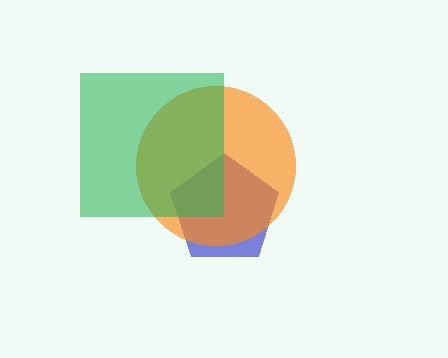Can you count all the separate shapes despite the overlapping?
Yes, there are 3 separate shapes.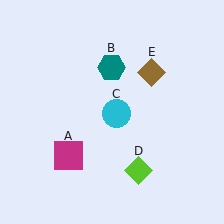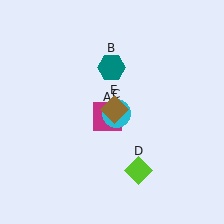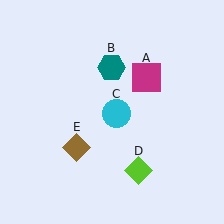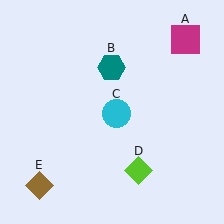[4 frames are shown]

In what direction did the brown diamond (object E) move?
The brown diamond (object E) moved down and to the left.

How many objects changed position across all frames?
2 objects changed position: magenta square (object A), brown diamond (object E).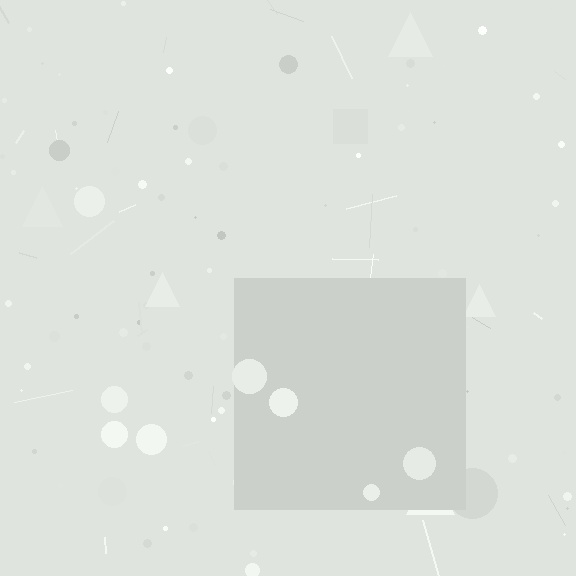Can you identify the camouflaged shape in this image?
The camouflaged shape is a square.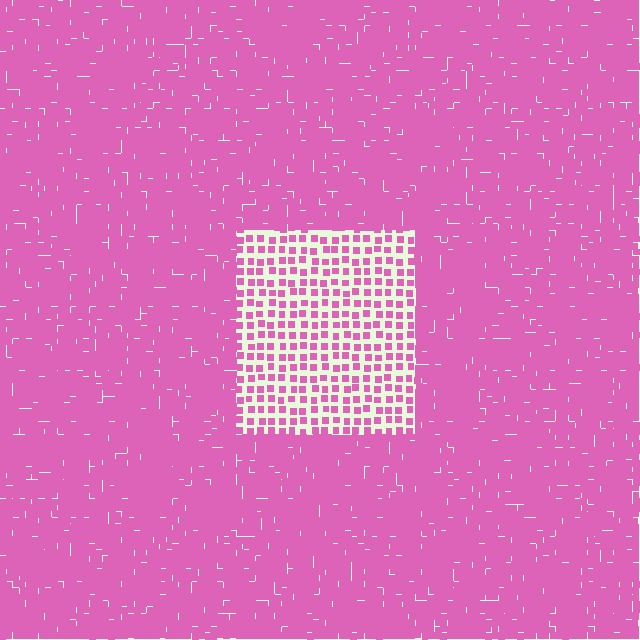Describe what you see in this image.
The image contains small pink elements arranged at two different densities. A rectangle-shaped region is visible where the elements are less densely packed than the surrounding area.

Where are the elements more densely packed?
The elements are more densely packed outside the rectangle boundary.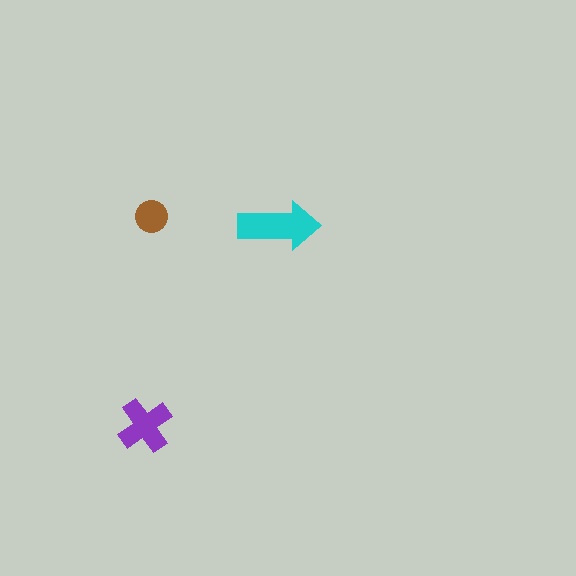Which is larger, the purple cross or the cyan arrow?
The cyan arrow.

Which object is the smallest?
The brown circle.